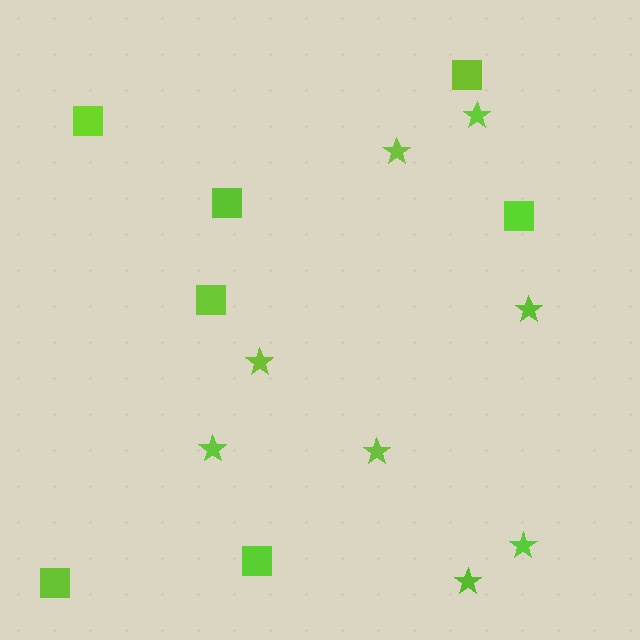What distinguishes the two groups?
There are 2 groups: one group of stars (8) and one group of squares (7).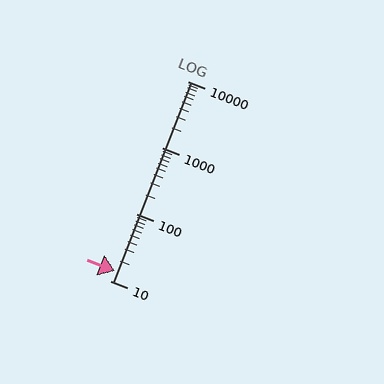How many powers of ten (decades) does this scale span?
The scale spans 3 decades, from 10 to 10000.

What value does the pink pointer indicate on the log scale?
The pointer indicates approximately 14.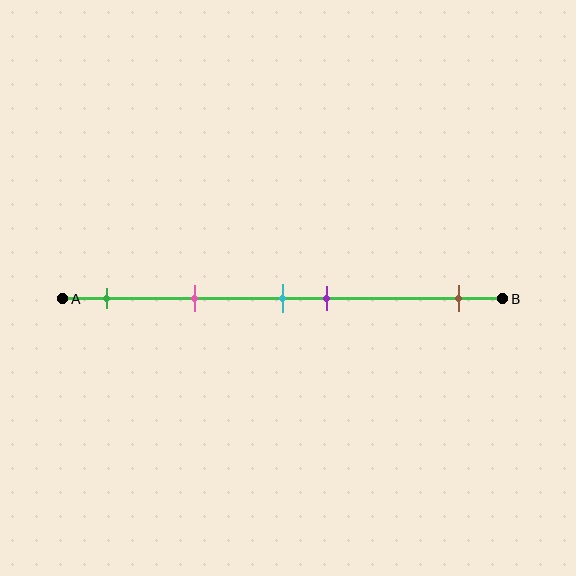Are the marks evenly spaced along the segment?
No, the marks are not evenly spaced.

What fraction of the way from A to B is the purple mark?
The purple mark is approximately 60% (0.6) of the way from A to B.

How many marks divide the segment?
There are 5 marks dividing the segment.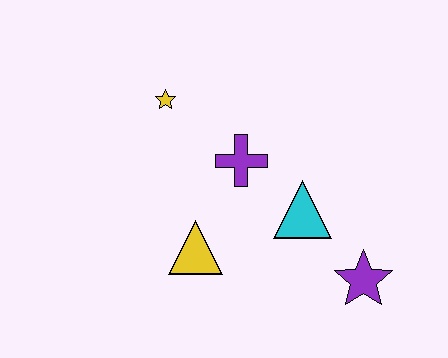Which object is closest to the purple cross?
The cyan triangle is closest to the purple cross.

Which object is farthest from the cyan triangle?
The yellow star is farthest from the cyan triangle.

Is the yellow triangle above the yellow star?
No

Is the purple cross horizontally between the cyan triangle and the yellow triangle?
Yes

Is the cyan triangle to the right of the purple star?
No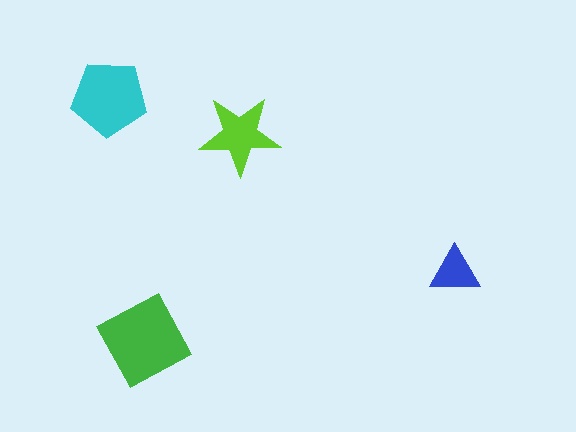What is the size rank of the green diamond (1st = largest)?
1st.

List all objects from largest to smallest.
The green diamond, the cyan pentagon, the lime star, the blue triangle.